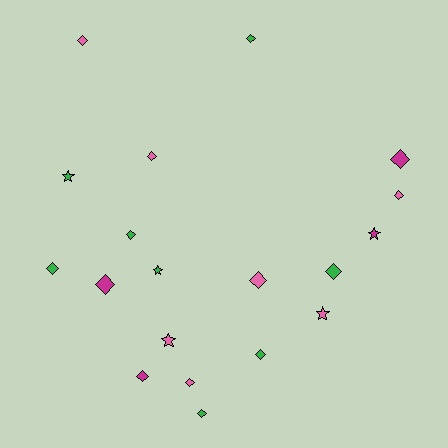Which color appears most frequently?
Green, with 8 objects.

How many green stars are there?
There are 2 green stars.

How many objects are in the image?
There are 19 objects.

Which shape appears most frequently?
Diamond, with 14 objects.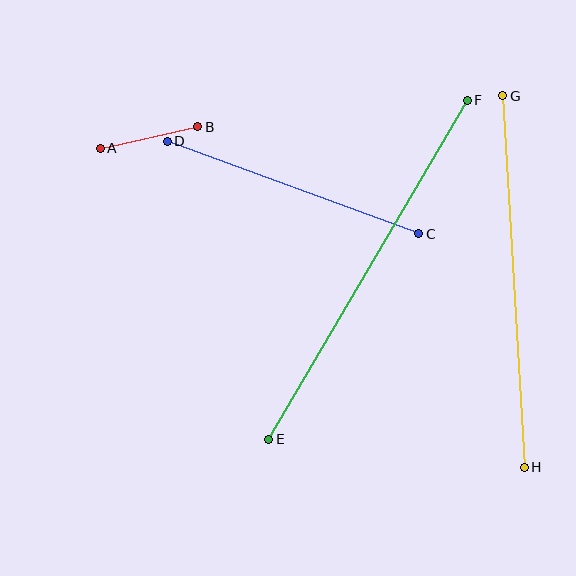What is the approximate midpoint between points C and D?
The midpoint is at approximately (293, 187) pixels.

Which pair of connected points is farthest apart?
Points E and F are farthest apart.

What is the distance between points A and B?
The distance is approximately 100 pixels.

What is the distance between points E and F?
The distance is approximately 393 pixels.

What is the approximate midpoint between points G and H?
The midpoint is at approximately (514, 282) pixels.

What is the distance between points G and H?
The distance is approximately 372 pixels.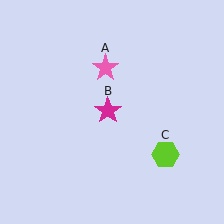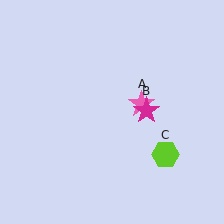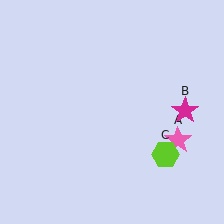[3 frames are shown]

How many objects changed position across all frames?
2 objects changed position: pink star (object A), magenta star (object B).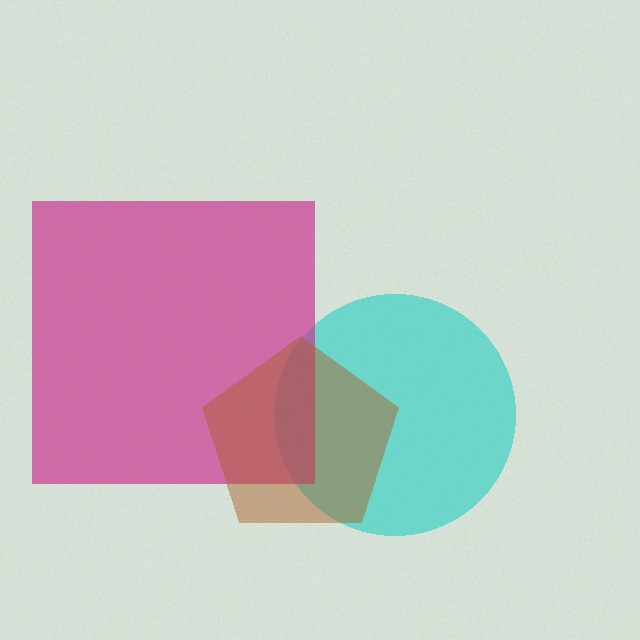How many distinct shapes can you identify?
There are 3 distinct shapes: a cyan circle, a magenta square, a brown pentagon.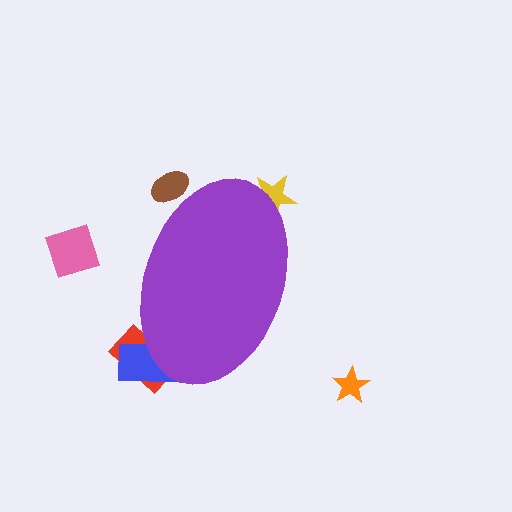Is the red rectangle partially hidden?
Yes, the red rectangle is partially hidden behind the purple ellipse.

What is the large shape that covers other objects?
A purple ellipse.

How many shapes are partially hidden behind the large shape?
4 shapes are partially hidden.